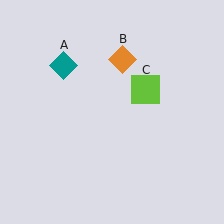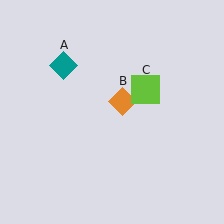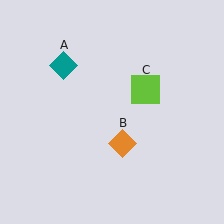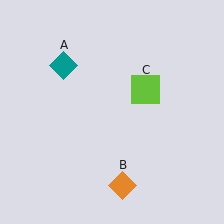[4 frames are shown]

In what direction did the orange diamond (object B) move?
The orange diamond (object B) moved down.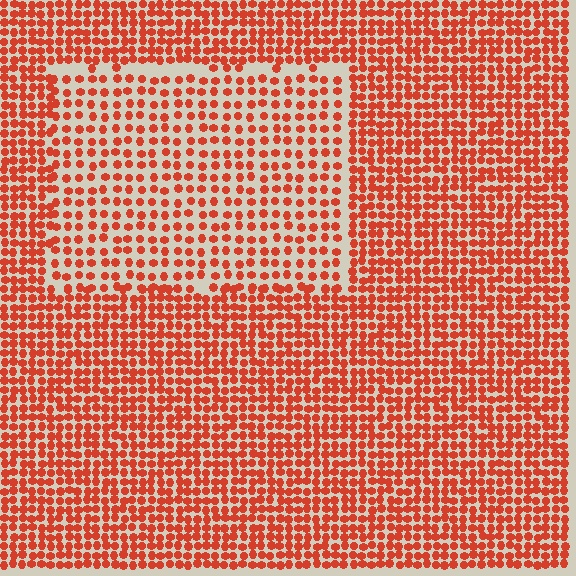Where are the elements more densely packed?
The elements are more densely packed outside the rectangle boundary.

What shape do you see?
I see a rectangle.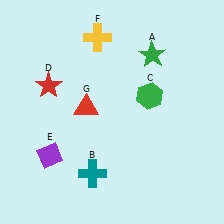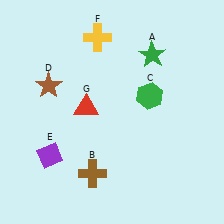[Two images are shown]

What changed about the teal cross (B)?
In Image 1, B is teal. In Image 2, it changed to brown.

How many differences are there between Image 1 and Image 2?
There are 2 differences between the two images.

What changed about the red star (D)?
In Image 1, D is red. In Image 2, it changed to brown.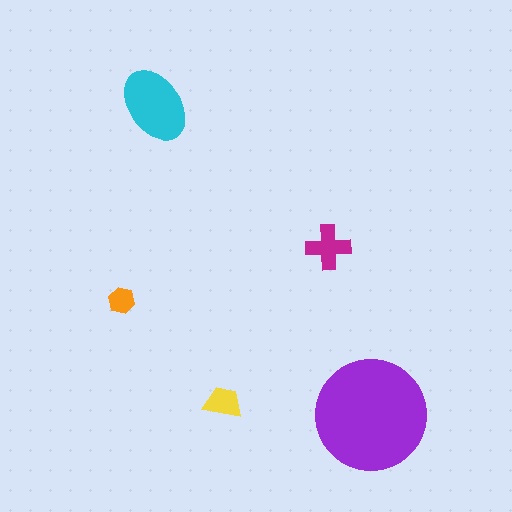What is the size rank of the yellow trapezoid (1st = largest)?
4th.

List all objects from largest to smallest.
The purple circle, the cyan ellipse, the magenta cross, the yellow trapezoid, the orange hexagon.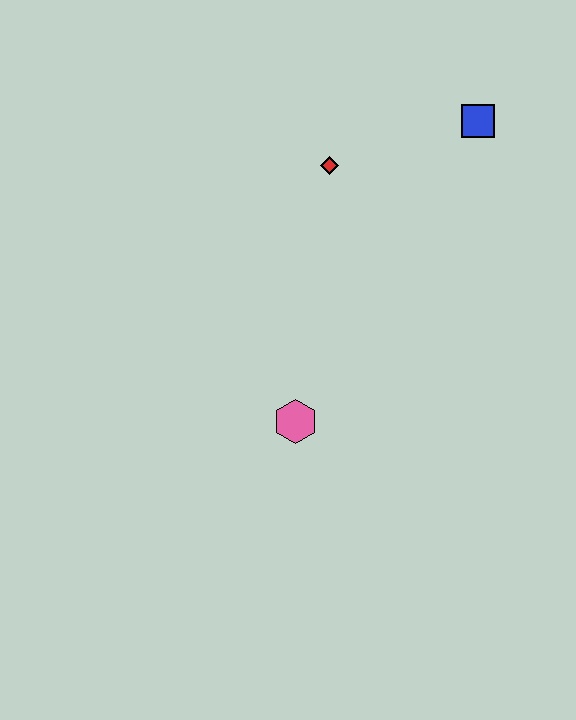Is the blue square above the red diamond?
Yes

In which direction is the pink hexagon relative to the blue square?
The pink hexagon is below the blue square.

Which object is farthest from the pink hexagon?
The blue square is farthest from the pink hexagon.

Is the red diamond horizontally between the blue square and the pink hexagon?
Yes